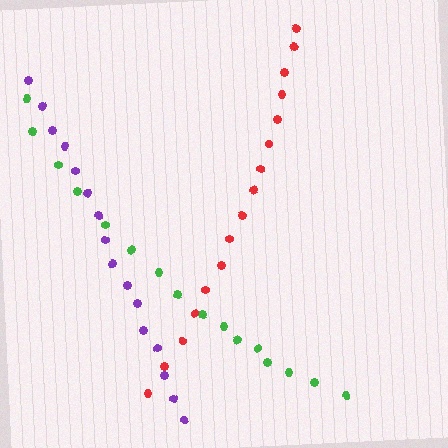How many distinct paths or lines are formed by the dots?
There are 3 distinct paths.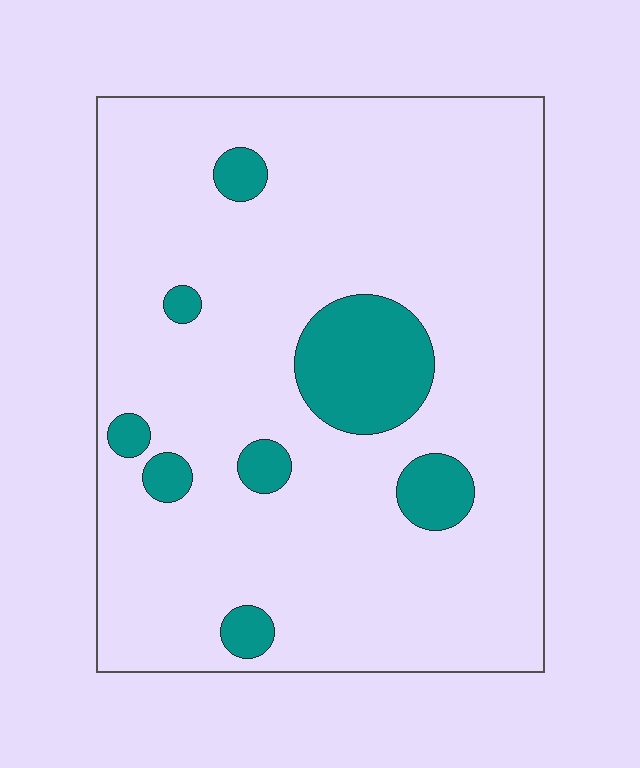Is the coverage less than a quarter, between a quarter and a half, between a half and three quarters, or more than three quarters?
Less than a quarter.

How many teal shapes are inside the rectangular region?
8.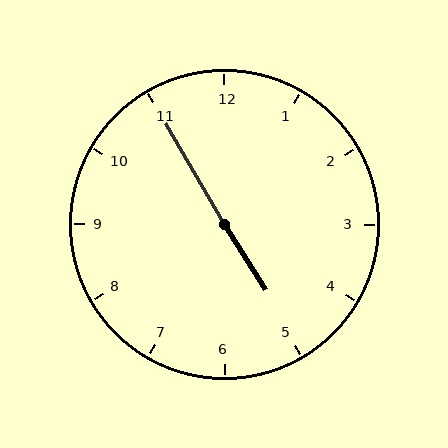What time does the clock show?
4:55.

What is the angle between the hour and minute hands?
Approximately 178 degrees.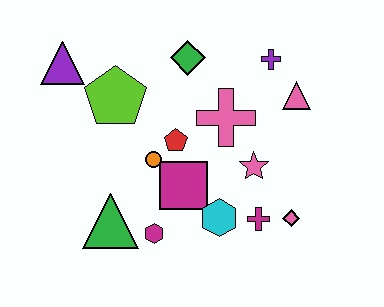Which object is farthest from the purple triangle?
The pink diamond is farthest from the purple triangle.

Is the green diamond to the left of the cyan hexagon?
Yes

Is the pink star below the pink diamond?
No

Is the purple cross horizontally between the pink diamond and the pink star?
Yes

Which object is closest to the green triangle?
The magenta hexagon is closest to the green triangle.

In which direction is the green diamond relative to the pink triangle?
The green diamond is to the left of the pink triangle.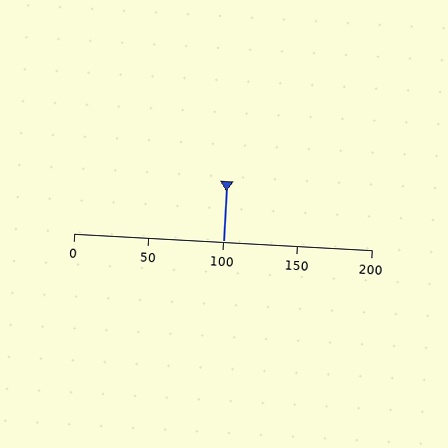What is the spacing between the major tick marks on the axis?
The major ticks are spaced 50 apart.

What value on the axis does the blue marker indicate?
The marker indicates approximately 100.